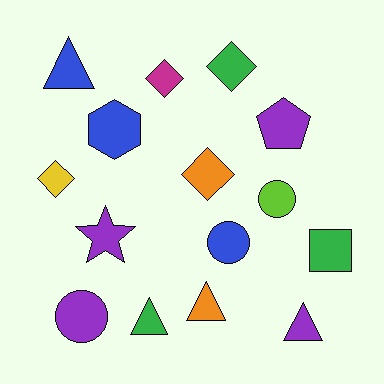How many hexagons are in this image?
There is 1 hexagon.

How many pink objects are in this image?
There are no pink objects.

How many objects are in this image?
There are 15 objects.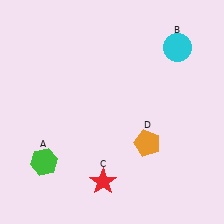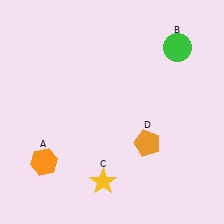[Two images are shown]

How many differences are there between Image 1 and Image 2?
There are 3 differences between the two images.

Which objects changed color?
A changed from green to orange. B changed from cyan to green. C changed from red to yellow.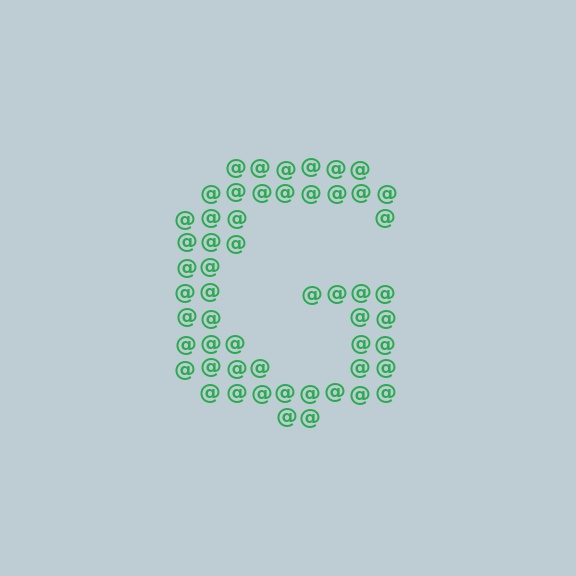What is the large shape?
The large shape is the letter G.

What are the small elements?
The small elements are at signs.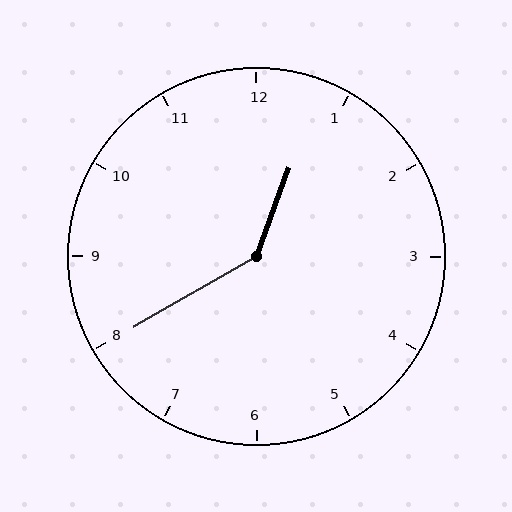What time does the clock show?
12:40.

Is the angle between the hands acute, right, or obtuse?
It is obtuse.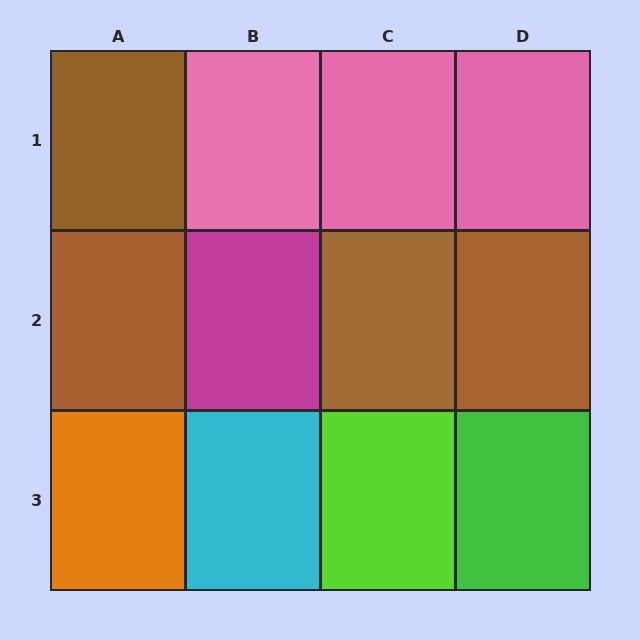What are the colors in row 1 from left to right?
Brown, pink, pink, pink.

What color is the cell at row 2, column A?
Brown.